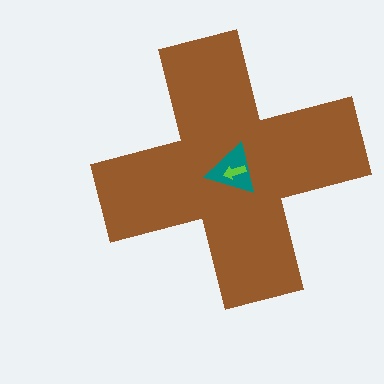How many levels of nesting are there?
3.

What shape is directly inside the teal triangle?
The lime arrow.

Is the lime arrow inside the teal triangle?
Yes.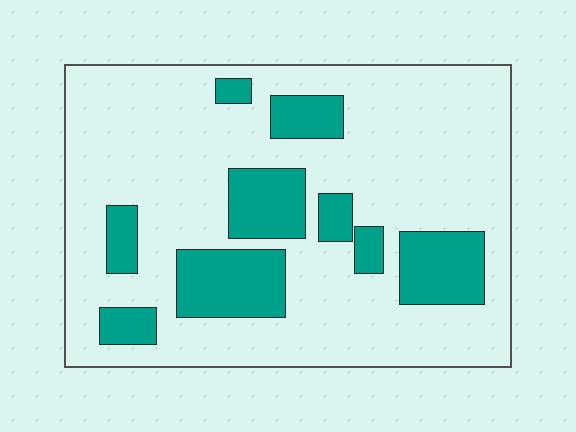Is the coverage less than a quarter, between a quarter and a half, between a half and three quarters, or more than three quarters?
Less than a quarter.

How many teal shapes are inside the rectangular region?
9.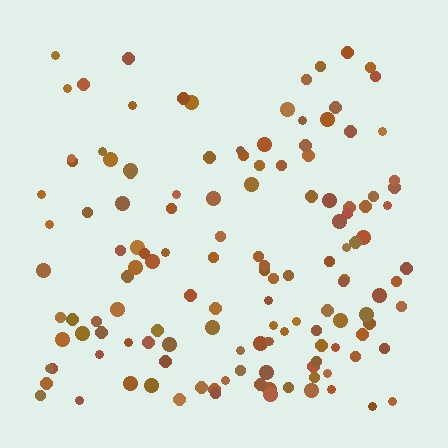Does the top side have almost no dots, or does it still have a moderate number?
Still a moderate number, just noticeably fewer than the bottom.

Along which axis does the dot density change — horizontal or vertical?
Vertical.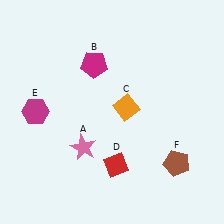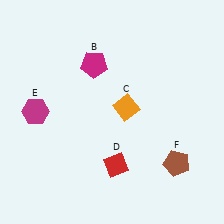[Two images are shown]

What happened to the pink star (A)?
The pink star (A) was removed in Image 2. It was in the bottom-left area of Image 1.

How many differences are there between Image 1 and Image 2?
There is 1 difference between the two images.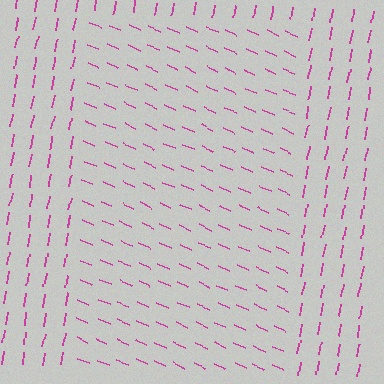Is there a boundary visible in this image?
Yes, there is a texture boundary formed by a change in line orientation.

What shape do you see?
I see a rectangle.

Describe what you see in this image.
The image is filled with small magenta line segments. A rectangle region in the image has lines oriented differently from the surrounding lines, creating a visible texture boundary.